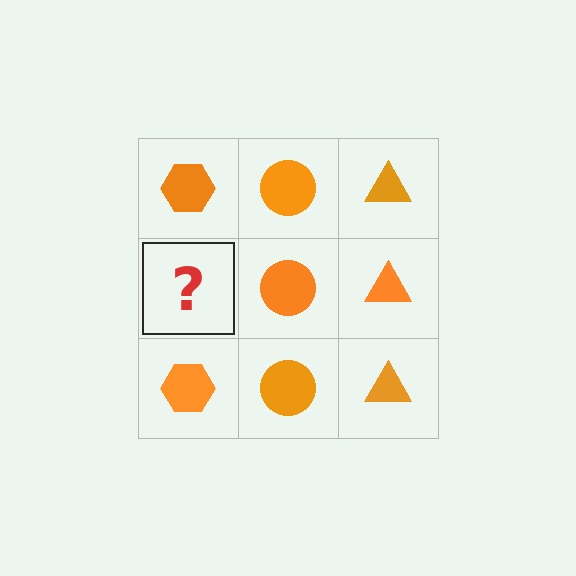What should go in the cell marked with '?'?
The missing cell should contain an orange hexagon.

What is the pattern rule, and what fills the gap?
The rule is that each column has a consistent shape. The gap should be filled with an orange hexagon.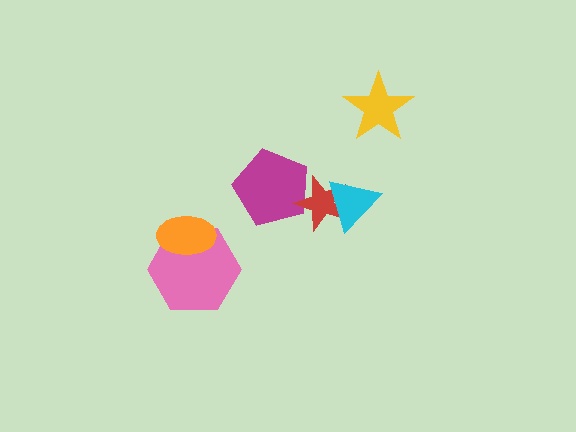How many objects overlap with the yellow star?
0 objects overlap with the yellow star.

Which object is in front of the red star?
The cyan triangle is in front of the red star.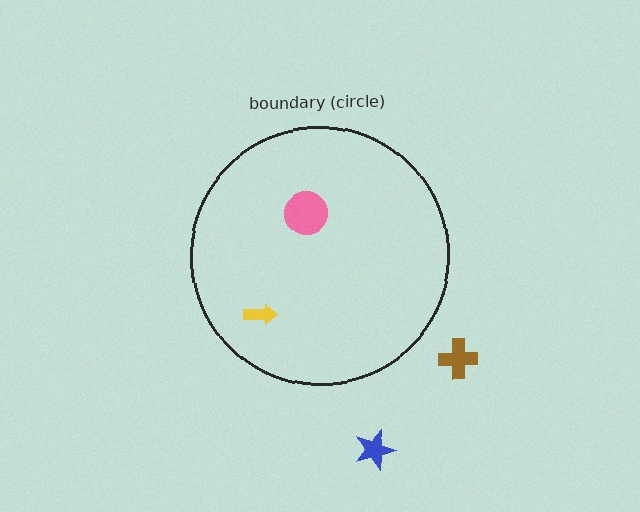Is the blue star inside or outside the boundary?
Outside.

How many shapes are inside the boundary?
2 inside, 2 outside.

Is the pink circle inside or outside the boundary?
Inside.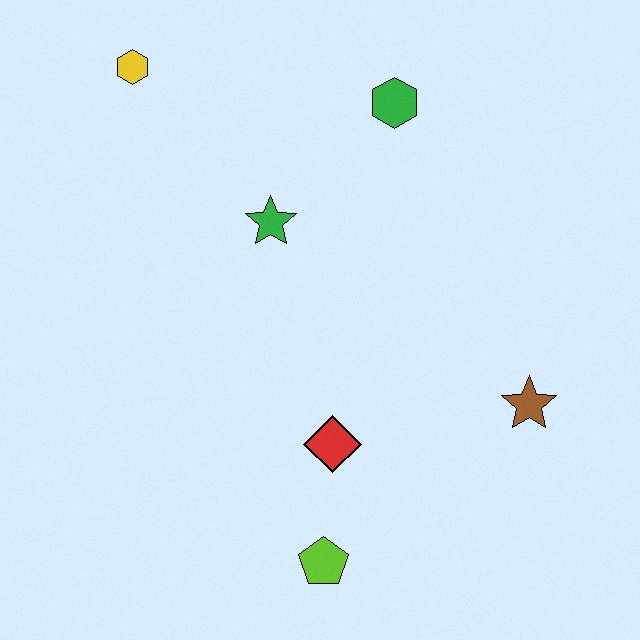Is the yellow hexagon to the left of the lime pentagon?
Yes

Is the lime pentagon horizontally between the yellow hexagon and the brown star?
Yes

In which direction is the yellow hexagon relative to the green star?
The yellow hexagon is above the green star.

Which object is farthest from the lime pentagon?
The yellow hexagon is farthest from the lime pentagon.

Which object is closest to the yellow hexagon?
The green star is closest to the yellow hexagon.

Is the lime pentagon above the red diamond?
No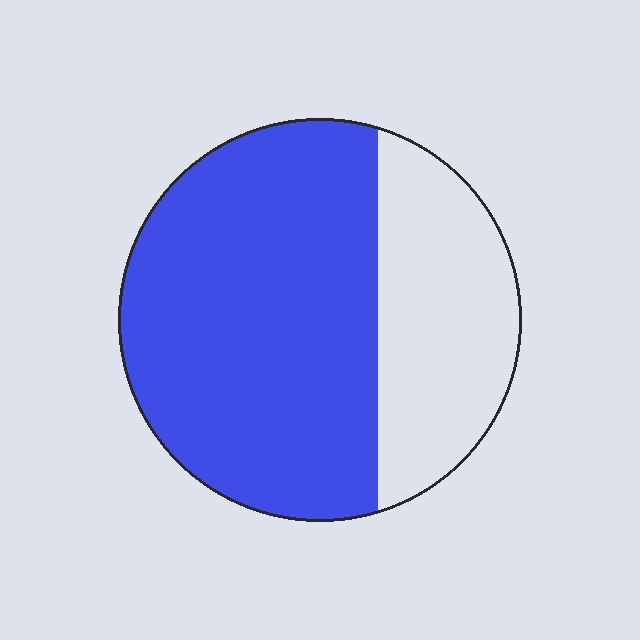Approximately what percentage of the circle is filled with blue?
Approximately 70%.